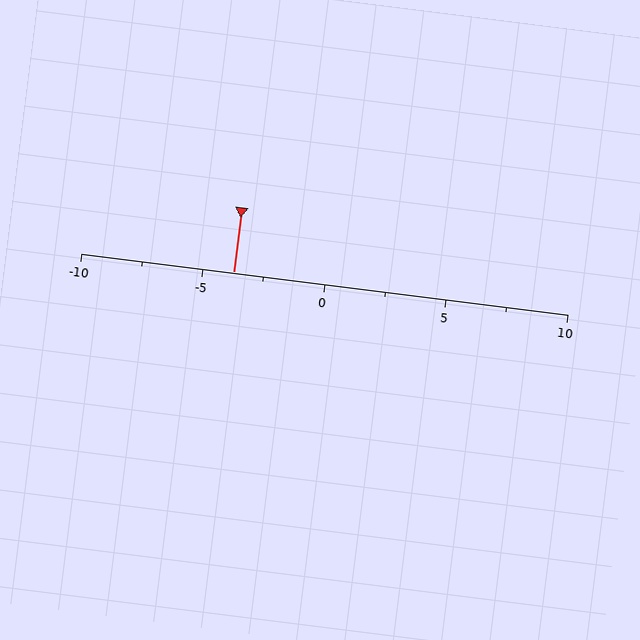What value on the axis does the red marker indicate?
The marker indicates approximately -3.8.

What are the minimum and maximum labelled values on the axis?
The axis runs from -10 to 10.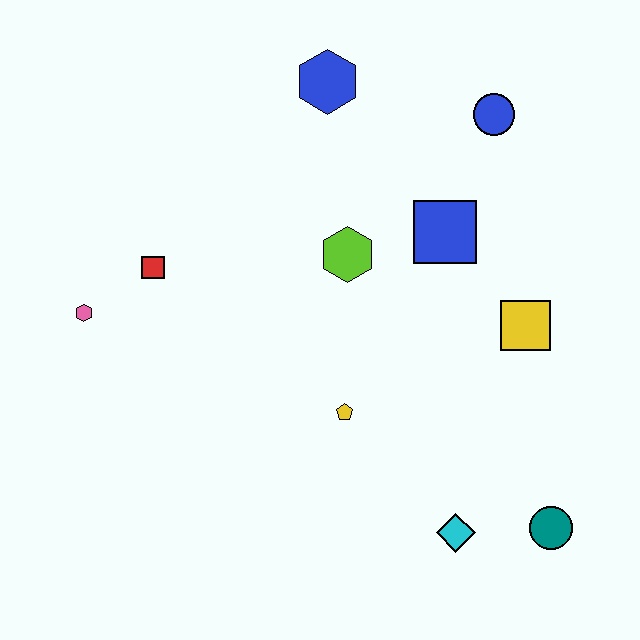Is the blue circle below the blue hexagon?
Yes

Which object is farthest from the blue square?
The pink hexagon is farthest from the blue square.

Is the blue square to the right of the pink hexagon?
Yes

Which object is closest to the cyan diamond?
The teal circle is closest to the cyan diamond.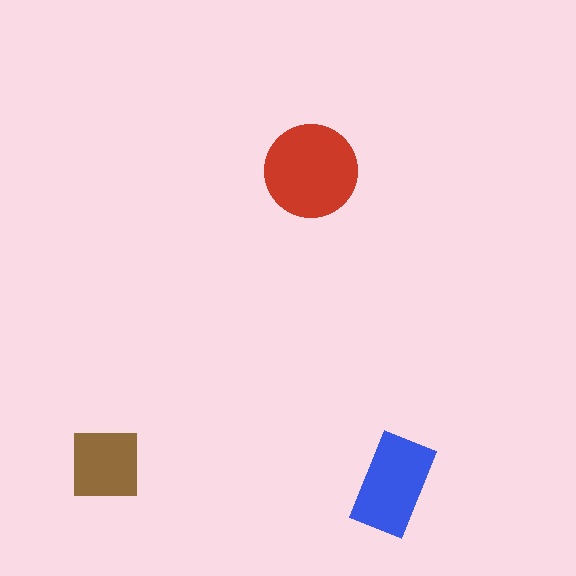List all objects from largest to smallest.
The red circle, the blue rectangle, the brown square.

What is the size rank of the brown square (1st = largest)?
3rd.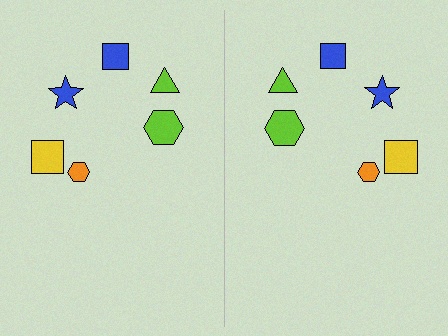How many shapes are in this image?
There are 12 shapes in this image.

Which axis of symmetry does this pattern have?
The pattern has a vertical axis of symmetry running through the center of the image.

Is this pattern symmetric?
Yes, this pattern has bilateral (reflection) symmetry.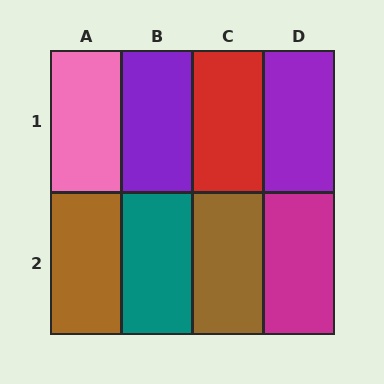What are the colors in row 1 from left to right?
Pink, purple, red, purple.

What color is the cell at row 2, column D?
Magenta.